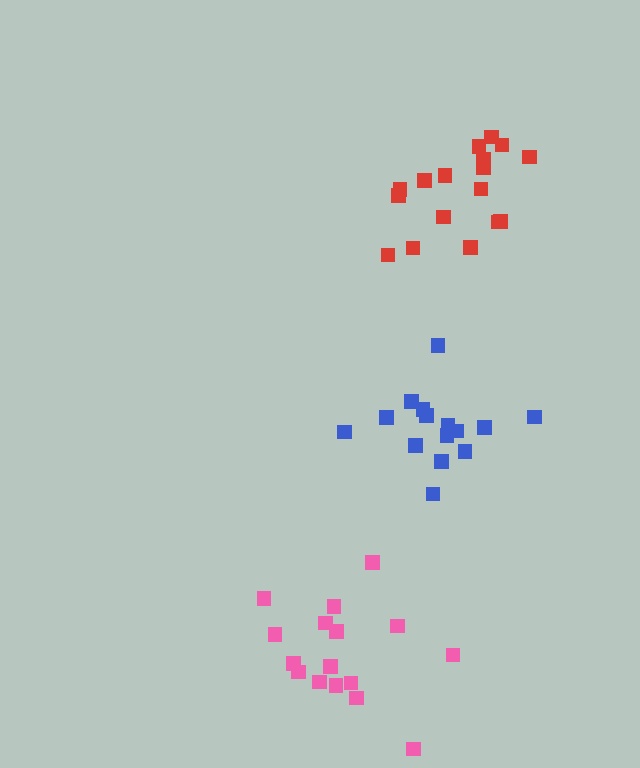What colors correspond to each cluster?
The clusters are colored: red, blue, pink.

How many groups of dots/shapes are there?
There are 3 groups.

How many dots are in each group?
Group 1: 17 dots, Group 2: 15 dots, Group 3: 16 dots (48 total).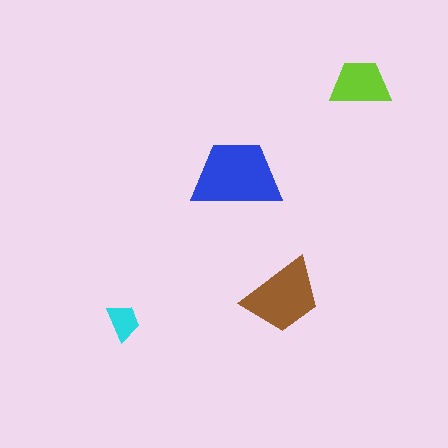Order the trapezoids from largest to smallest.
the blue one, the brown one, the lime one, the cyan one.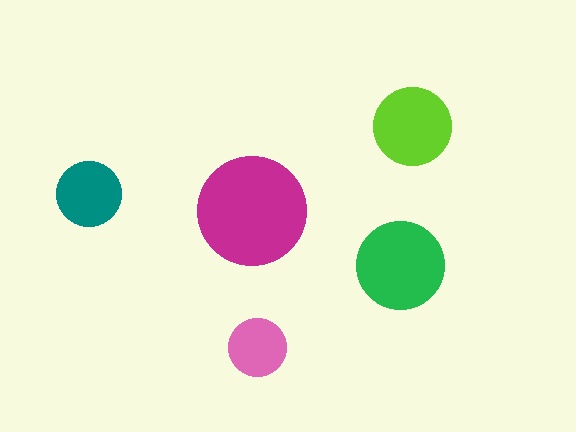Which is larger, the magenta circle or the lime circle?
The magenta one.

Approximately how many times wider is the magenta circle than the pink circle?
About 2 times wider.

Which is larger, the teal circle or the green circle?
The green one.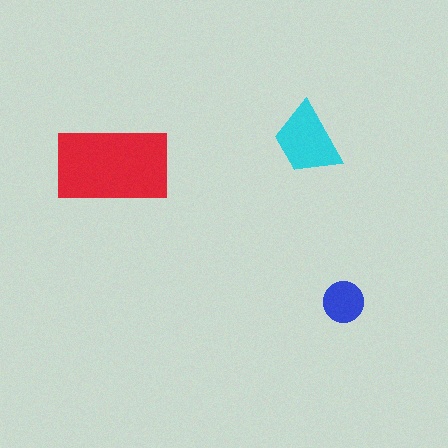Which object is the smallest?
The blue circle.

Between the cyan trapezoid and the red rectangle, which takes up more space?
The red rectangle.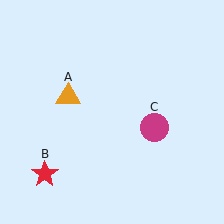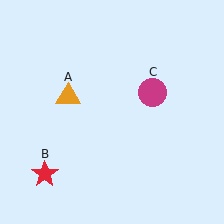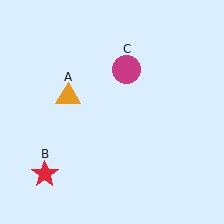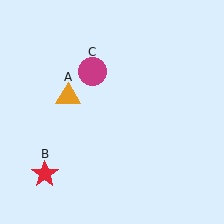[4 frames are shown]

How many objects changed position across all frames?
1 object changed position: magenta circle (object C).